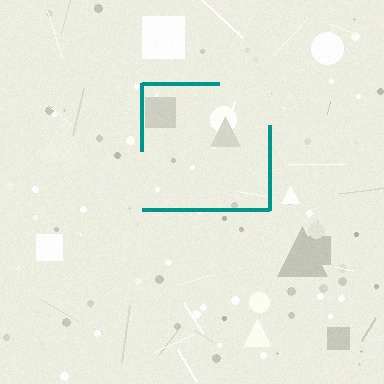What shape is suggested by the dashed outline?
The dashed outline suggests a square.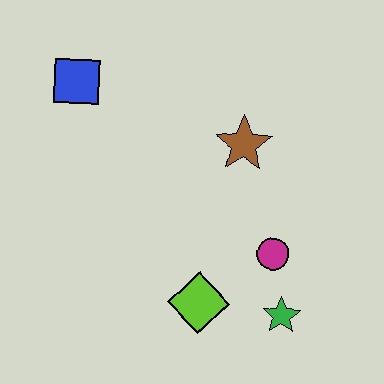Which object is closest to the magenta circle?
The green star is closest to the magenta circle.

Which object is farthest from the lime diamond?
The blue square is farthest from the lime diamond.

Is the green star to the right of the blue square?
Yes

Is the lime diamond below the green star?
No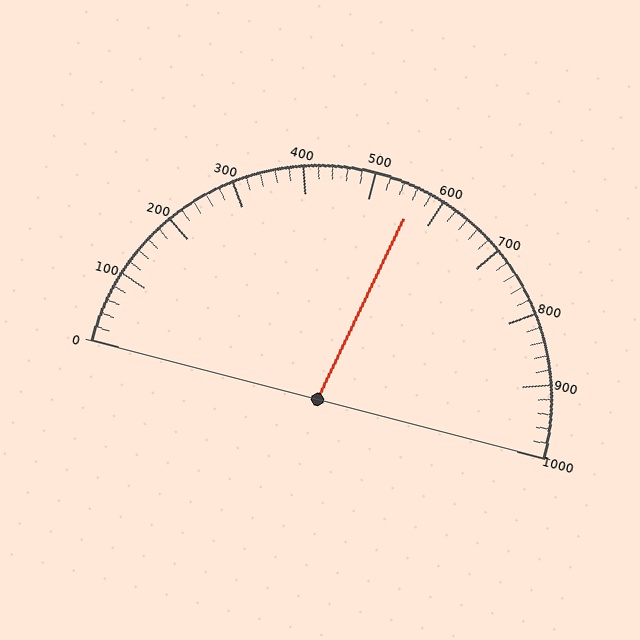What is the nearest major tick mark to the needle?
The nearest major tick mark is 600.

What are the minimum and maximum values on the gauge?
The gauge ranges from 0 to 1000.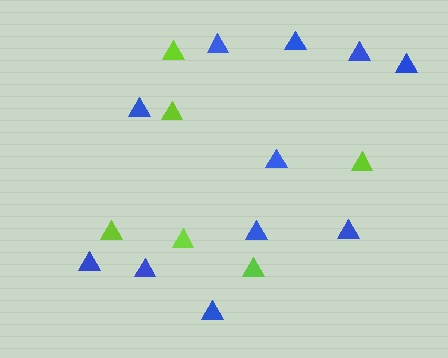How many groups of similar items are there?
There are 2 groups: one group of lime triangles (6) and one group of blue triangles (11).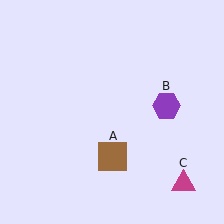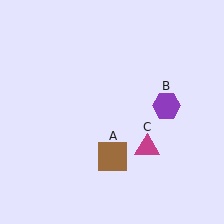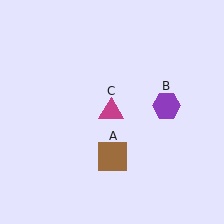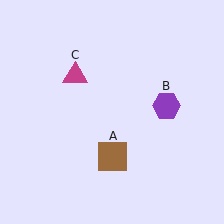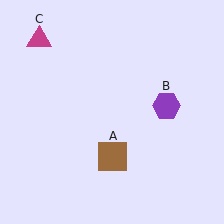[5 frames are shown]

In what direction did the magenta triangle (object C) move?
The magenta triangle (object C) moved up and to the left.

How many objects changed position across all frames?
1 object changed position: magenta triangle (object C).